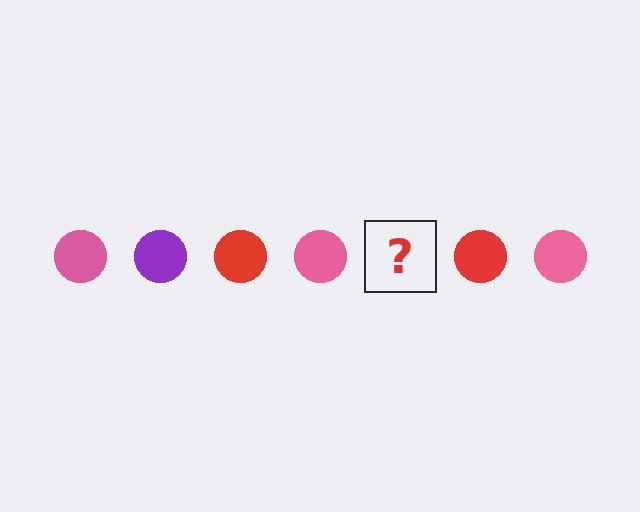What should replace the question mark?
The question mark should be replaced with a purple circle.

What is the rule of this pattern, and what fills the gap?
The rule is that the pattern cycles through pink, purple, red circles. The gap should be filled with a purple circle.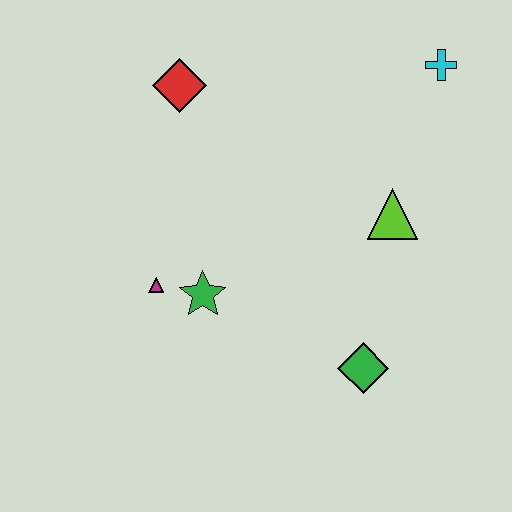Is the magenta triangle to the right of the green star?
No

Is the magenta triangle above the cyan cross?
No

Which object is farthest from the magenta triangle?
The cyan cross is farthest from the magenta triangle.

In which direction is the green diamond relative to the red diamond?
The green diamond is below the red diamond.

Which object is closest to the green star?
The magenta triangle is closest to the green star.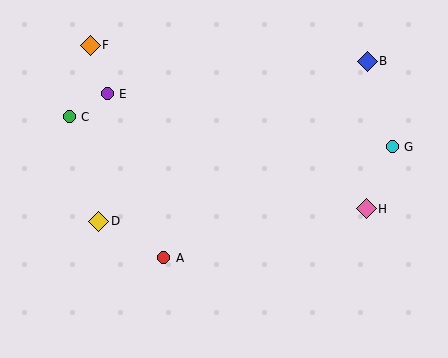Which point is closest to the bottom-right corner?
Point H is closest to the bottom-right corner.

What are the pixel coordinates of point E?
Point E is at (107, 94).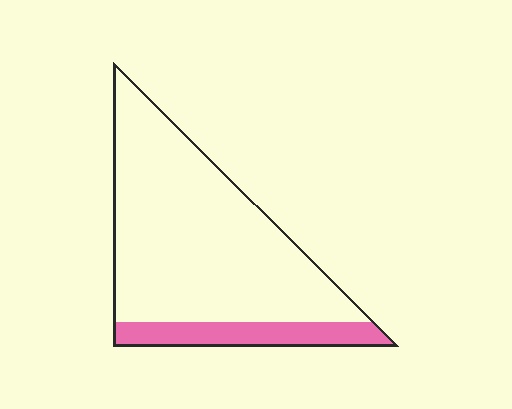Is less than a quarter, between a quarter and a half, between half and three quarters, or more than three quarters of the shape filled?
Less than a quarter.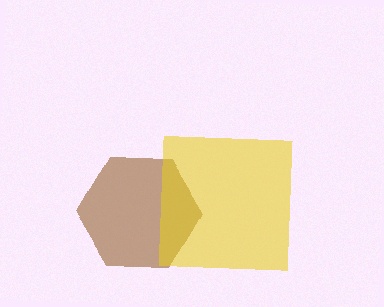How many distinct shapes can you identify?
There are 2 distinct shapes: a brown hexagon, a yellow square.